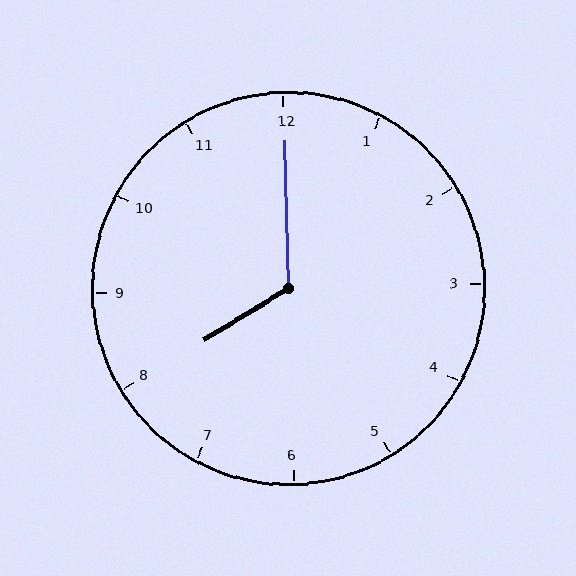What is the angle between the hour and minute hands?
Approximately 120 degrees.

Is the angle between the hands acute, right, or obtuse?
It is obtuse.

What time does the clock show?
8:00.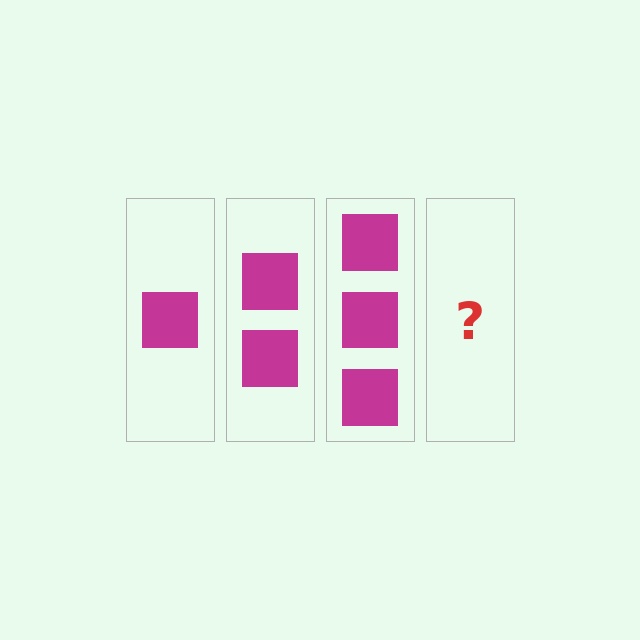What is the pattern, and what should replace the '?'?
The pattern is that each step adds one more square. The '?' should be 4 squares.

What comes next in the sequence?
The next element should be 4 squares.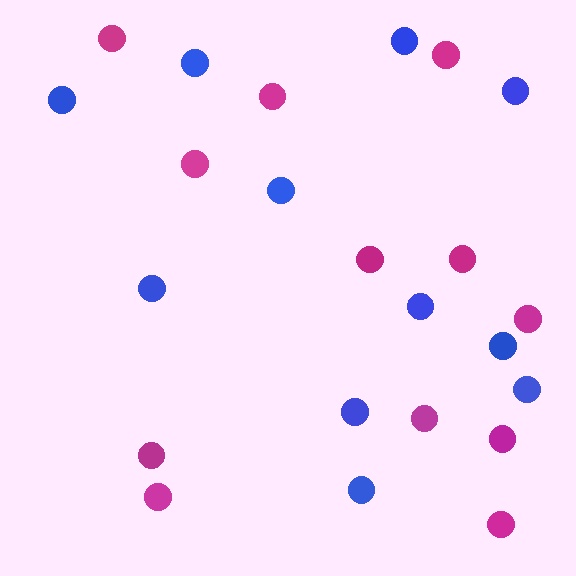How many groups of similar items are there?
There are 2 groups: one group of blue circles (11) and one group of magenta circles (12).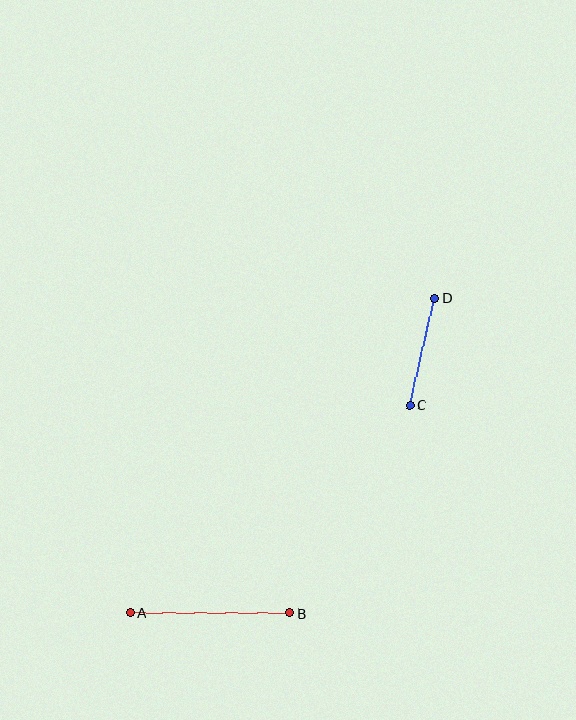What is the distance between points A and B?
The distance is approximately 160 pixels.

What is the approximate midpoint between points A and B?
The midpoint is at approximately (210, 613) pixels.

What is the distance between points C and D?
The distance is approximately 110 pixels.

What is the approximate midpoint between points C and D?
The midpoint is at approximately (422, 352) pixels.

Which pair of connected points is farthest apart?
Points A and B are farthest apart.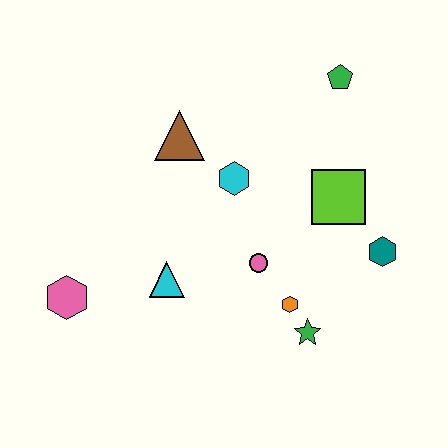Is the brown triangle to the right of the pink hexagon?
Yes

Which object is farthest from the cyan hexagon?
The pink hexagon is farthest from the cyan hexagon.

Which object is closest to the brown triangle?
The cyan hexagon is closest to the brown triangle.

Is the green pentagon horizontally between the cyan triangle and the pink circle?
No